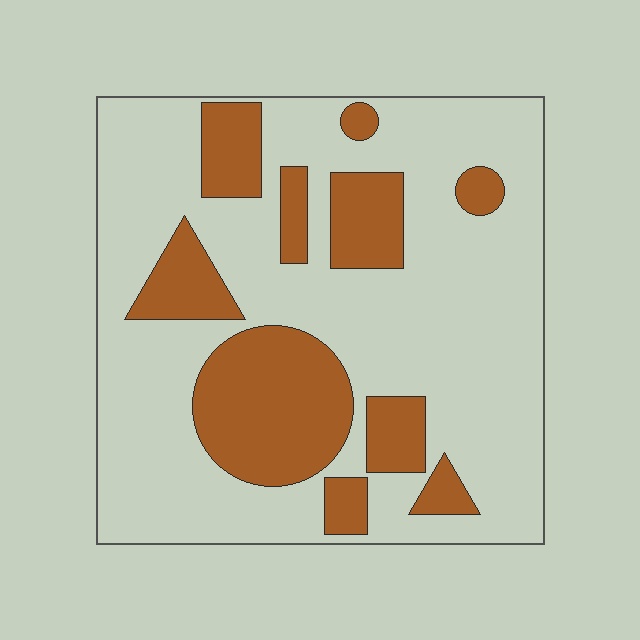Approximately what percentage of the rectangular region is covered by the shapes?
Approximately 30%.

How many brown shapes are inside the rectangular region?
10.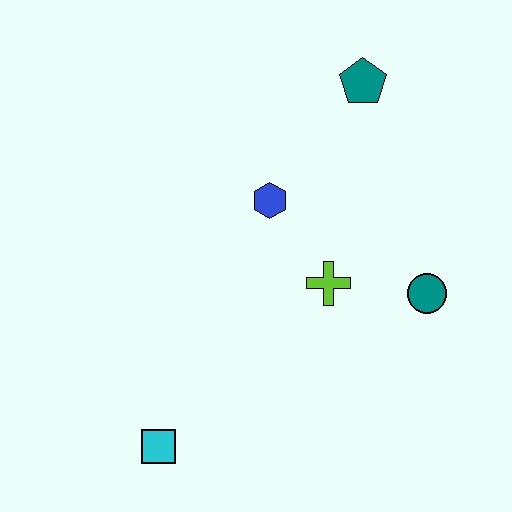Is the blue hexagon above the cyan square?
Yes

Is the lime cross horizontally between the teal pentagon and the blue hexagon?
Yes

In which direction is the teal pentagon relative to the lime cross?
The teal pentagon is above the lime cross.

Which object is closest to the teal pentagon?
The blue hexagon is closest to the teal pentagon.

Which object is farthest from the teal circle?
The cyan square is farthest from the teal circle.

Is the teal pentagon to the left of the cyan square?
No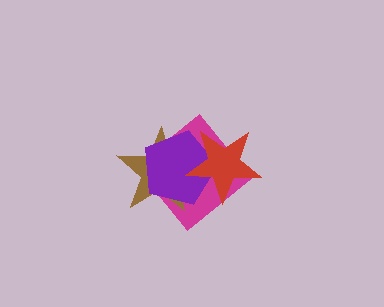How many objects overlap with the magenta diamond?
3 objects overlap with the magenta diamond.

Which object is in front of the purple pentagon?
The red star is in front of the purple pentagon.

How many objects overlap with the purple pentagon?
3 objects overlap with the purple pentagon.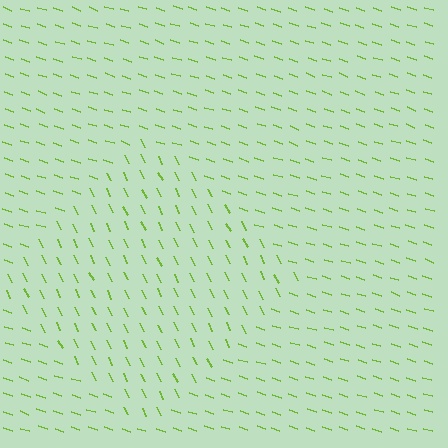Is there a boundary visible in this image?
Yes, there is a texture boundary formed by a change in line orientation.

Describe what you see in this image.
The image is filled with small lime line segments. A diamond region in the image has lines oriented differently from the surrounding lines, creating a visible texture boundary.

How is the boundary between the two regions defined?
The boundary is defined purely by a change in line orientation (approximately 45 degrees difference). All lines are the same color and thickness.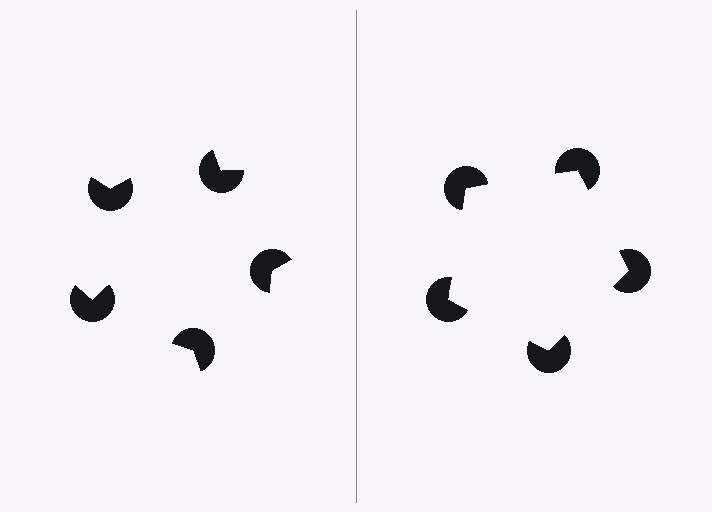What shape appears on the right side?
An illusory pentagon.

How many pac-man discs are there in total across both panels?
10 — 5 on each side.